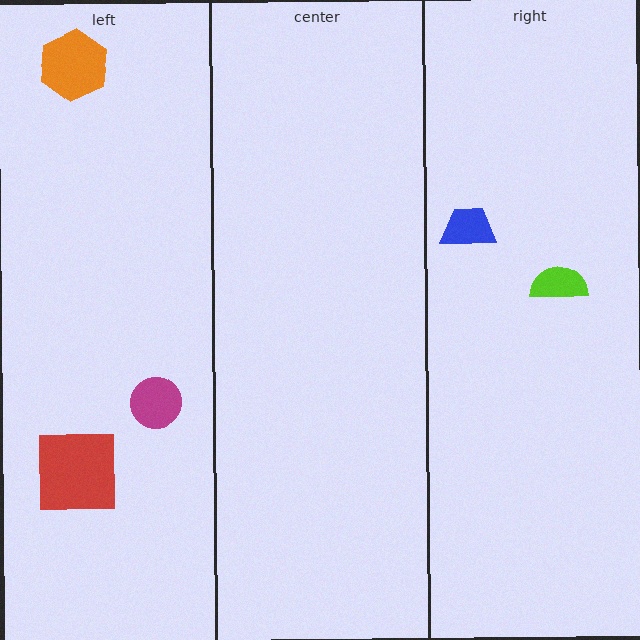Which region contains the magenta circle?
The left region.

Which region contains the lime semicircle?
The right region.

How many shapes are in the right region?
2.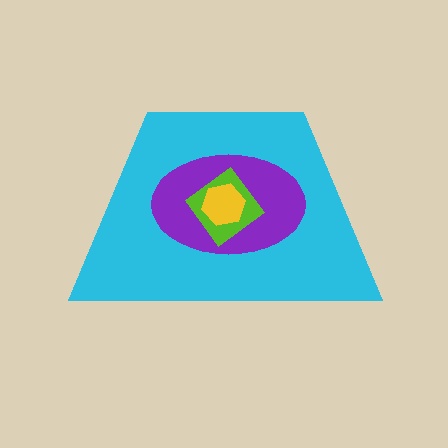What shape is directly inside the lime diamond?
The yellow hexagon.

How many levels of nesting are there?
4.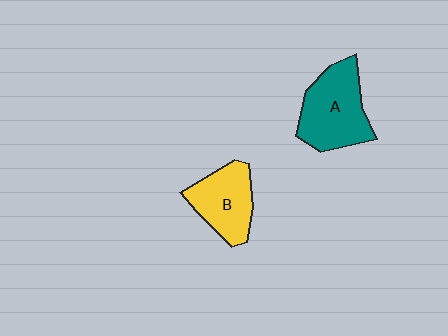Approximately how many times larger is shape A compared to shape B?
Approximately 1.3 times.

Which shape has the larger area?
Shape A (teal).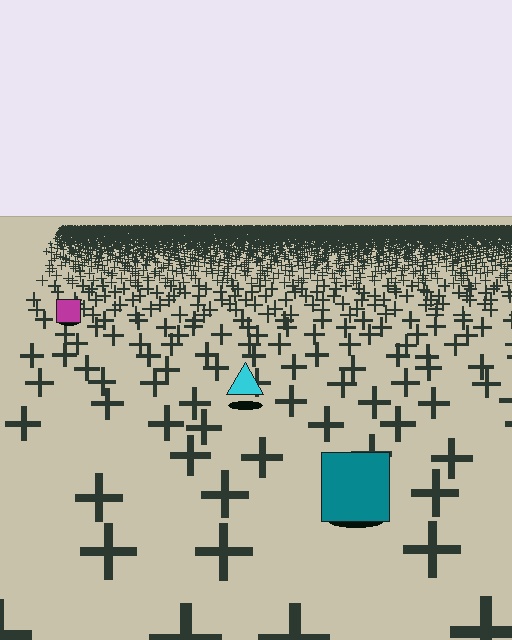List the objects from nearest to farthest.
From nearest to farthest: the teal square, the cyan triangle, the magenta square.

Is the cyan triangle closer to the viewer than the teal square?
No. The teal square is closer — you can tell from the texture gradient: the ground texture is coarser near it.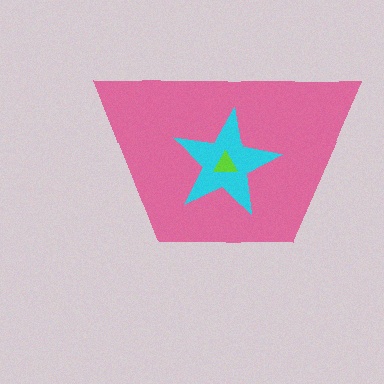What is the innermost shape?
The lime triangle.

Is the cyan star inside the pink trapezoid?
Yes.